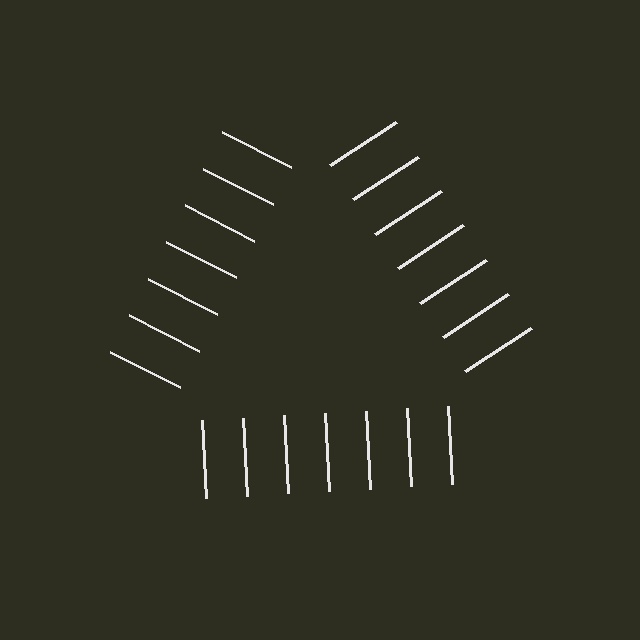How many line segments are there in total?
21 — 7 along each of the 3 edges.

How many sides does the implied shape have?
3 sides — the line-ends trace a triangle.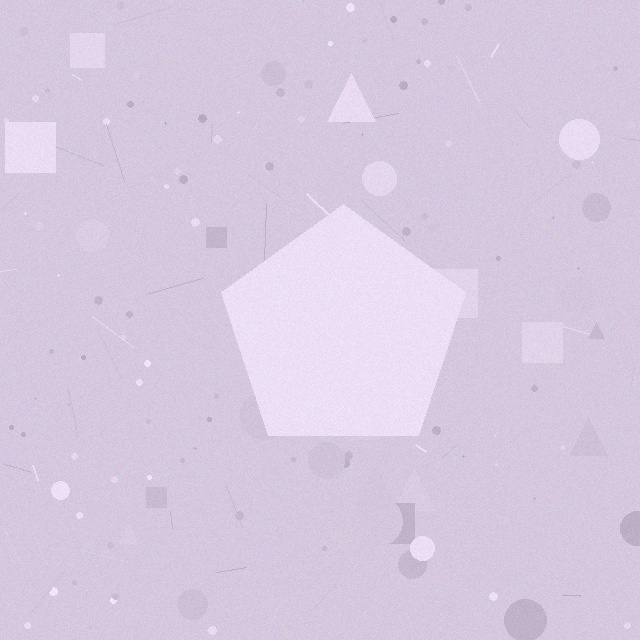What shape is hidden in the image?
A pentagon is hidden in the image.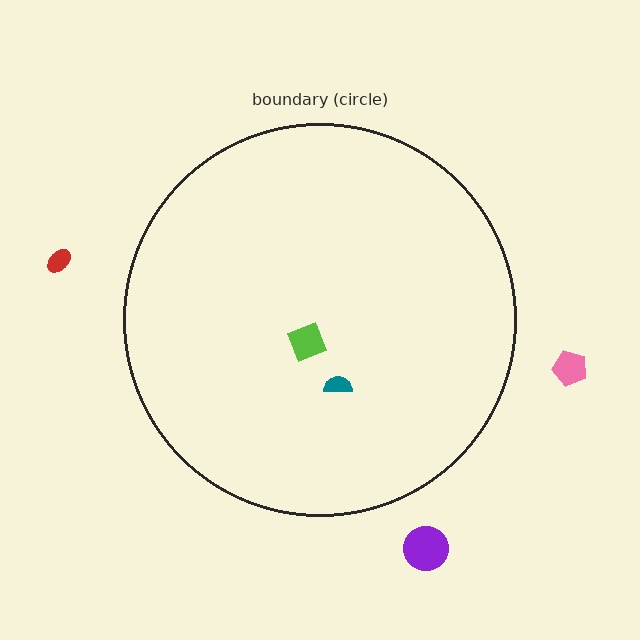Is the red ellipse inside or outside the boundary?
Outside.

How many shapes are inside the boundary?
2 inside, 3 outside.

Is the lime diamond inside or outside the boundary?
Inside.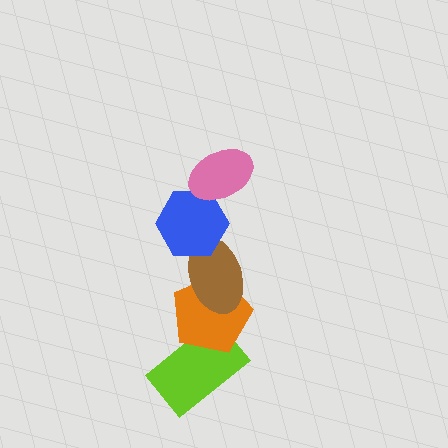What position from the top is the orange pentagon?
The orange pentagon is 4th from the top.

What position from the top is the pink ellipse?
The pink ellipse is 1st from the top.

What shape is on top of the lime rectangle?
The orange pentagon is on top of the lime rectangle.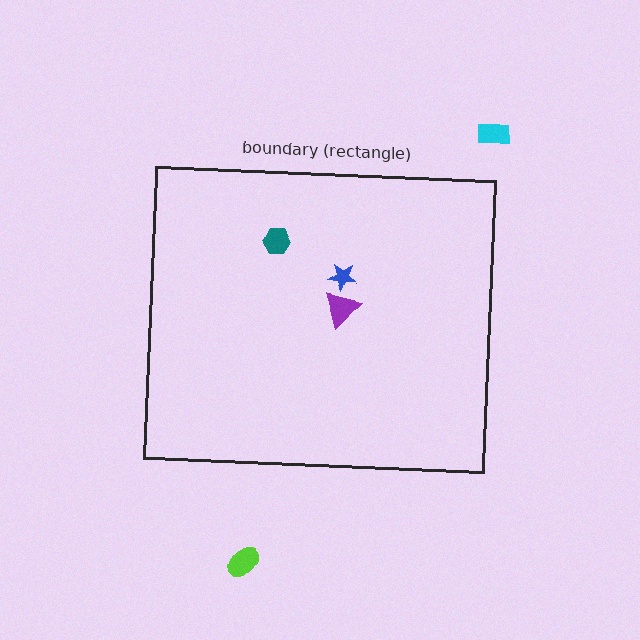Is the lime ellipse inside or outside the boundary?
Outside.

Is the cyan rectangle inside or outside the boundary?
Outside.